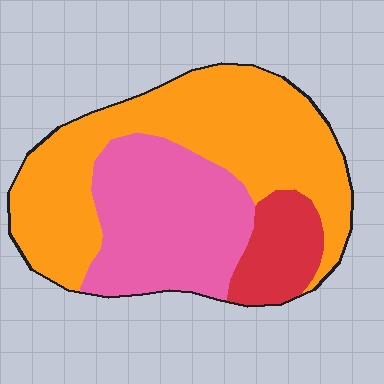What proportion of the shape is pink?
Pink takes up between a quarter and a half of the shape.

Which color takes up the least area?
Red, at roughly 10%.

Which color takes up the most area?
Orange, at roughly 55%.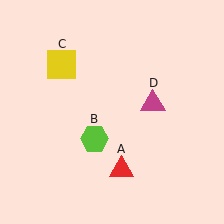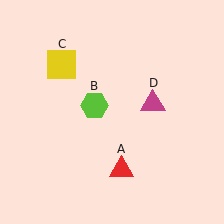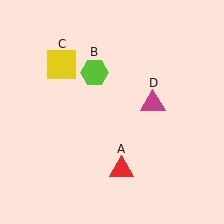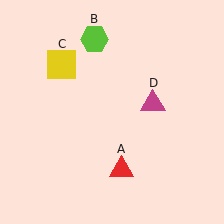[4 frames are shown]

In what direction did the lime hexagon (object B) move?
The lime hexagon (object B) moved up.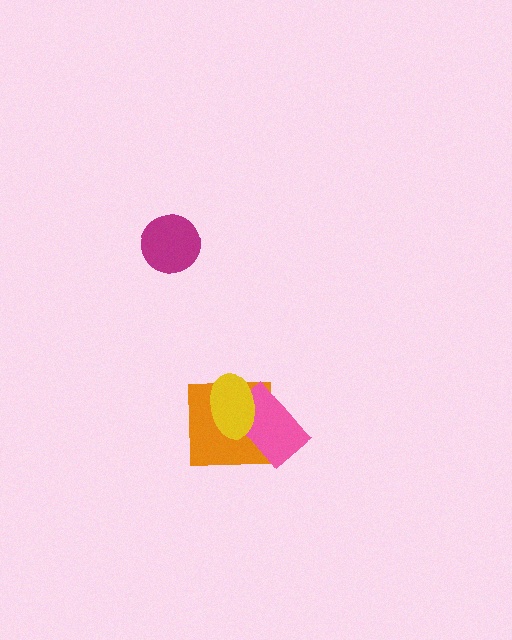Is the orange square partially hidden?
Yes, it is partially covered by another shape.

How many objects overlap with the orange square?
2 objects overlap with the orange square.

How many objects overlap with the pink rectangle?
2 objects overlap with the pink rectangle.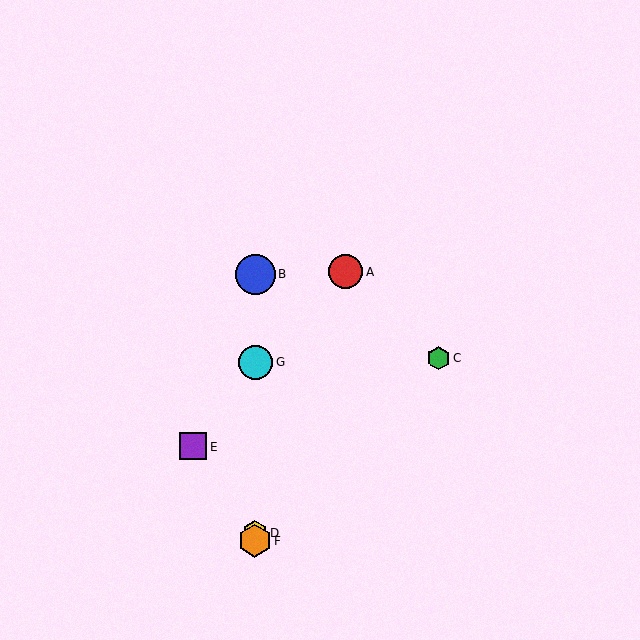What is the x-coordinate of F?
Object F is at x≈255.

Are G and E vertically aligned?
No, G is at x≈255 and E is at x≈194.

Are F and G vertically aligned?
Yes, both are at x≈255.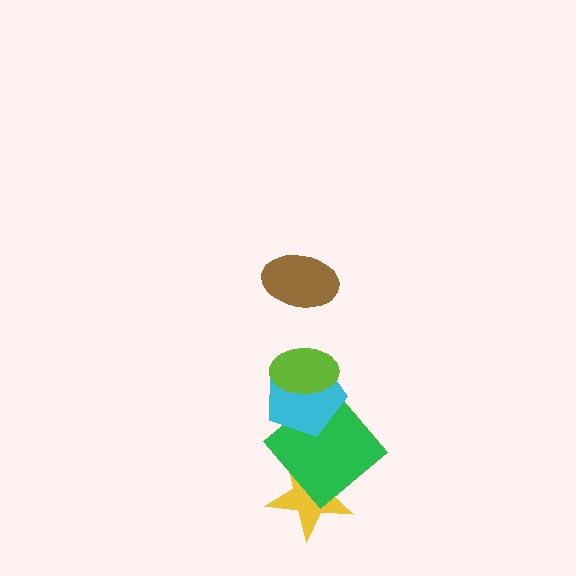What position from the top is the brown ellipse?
The brown ellipse is 1st from the top.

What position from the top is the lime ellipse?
The lime ellipse is 2nd from the top.